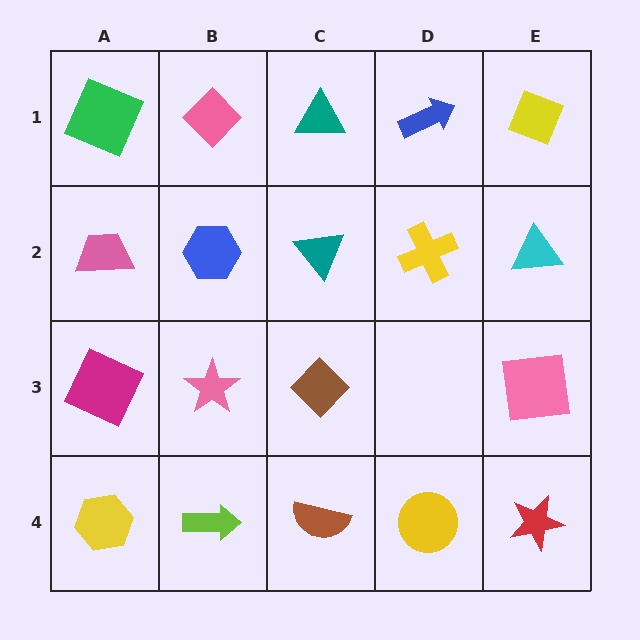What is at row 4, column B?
A lime arrow.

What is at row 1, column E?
A yellow diamond.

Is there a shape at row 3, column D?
No, that cell is empty.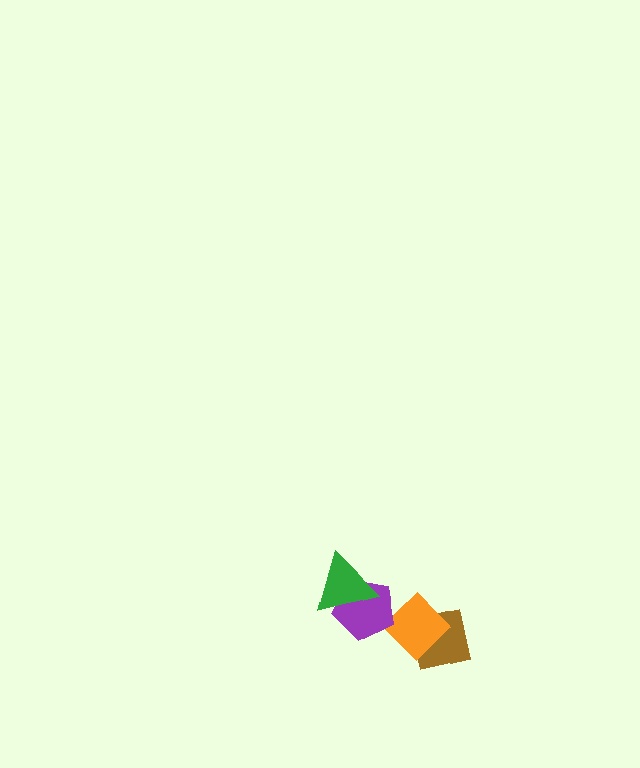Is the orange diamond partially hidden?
Yes, it is partially covered by another shape.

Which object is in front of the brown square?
The orange diamond is in front of the brown square.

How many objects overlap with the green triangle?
1 object overlaps with the green triangle.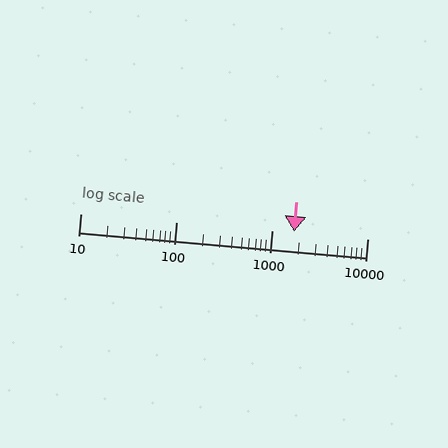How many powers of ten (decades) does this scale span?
The scale spans 3 decades, from 10 to 10000.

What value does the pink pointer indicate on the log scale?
The pointer indicates approximately 1700.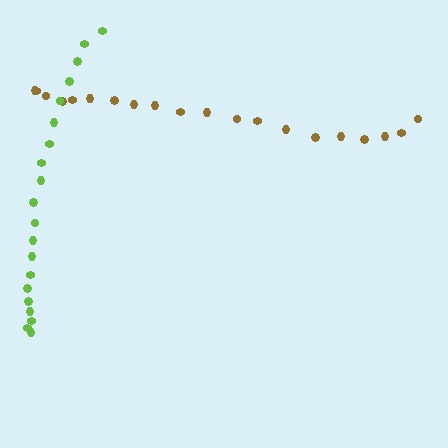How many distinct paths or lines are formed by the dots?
There are 2 distinct paths.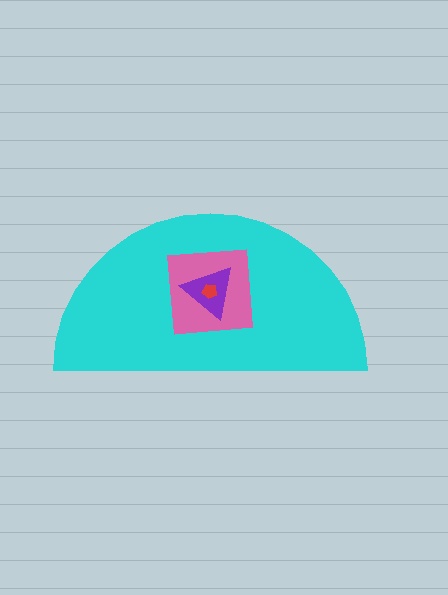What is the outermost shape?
The cyan semicircle.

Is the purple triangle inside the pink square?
Yes.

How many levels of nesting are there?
4.